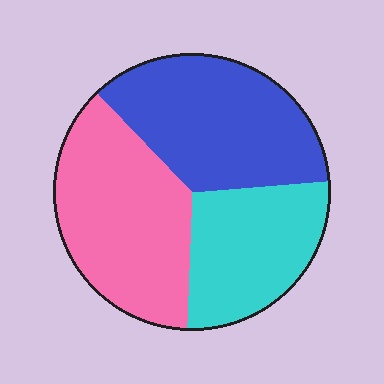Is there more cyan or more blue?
Blue.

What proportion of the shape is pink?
Pink covers roughly 35% of the shape.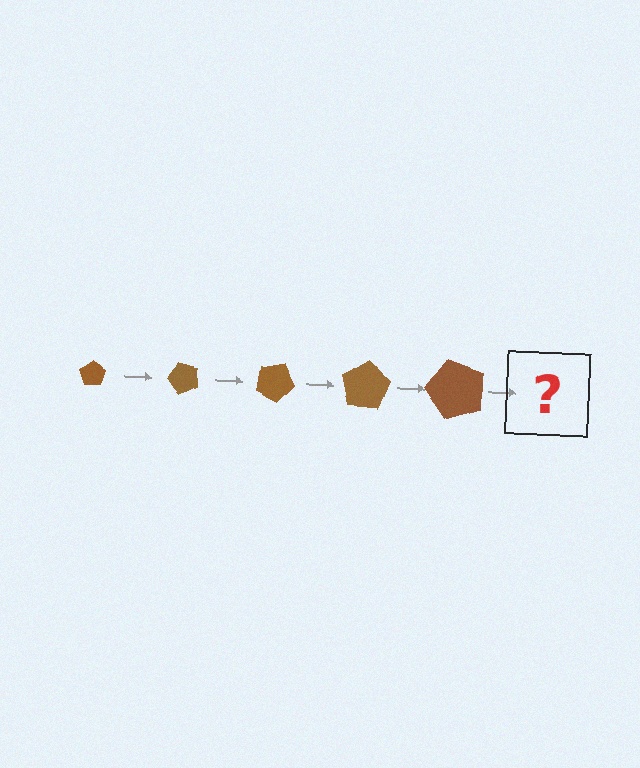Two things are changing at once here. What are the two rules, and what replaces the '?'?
The two rules are that the pentagon grows larger each step and it rotates 50 degrees each step. The '?' should be a pentagon, larger than the previous one and rotated 250 degrees from the start.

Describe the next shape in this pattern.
It should be a pentagon, larger than the previous one and rotated 250 degrees from the start.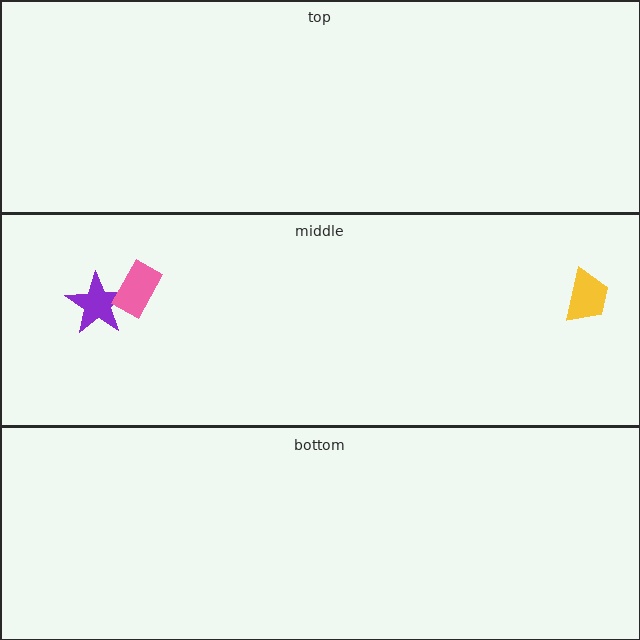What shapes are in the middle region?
The purple star, the pink rectangle, the yellow trapezoid.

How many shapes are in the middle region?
3.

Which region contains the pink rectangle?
The middle region.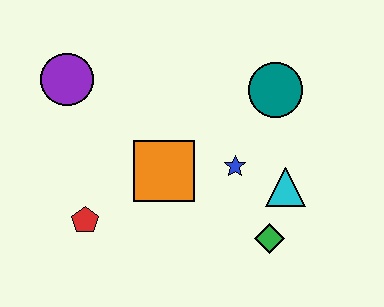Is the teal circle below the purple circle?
Yes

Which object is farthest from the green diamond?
The purple circle is farthest from the green diamond.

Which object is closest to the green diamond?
The cyan triangle is closest to the green diamond.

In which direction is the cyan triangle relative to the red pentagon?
The cyan triangle is to the right of the red pentagon.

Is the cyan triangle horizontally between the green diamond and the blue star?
No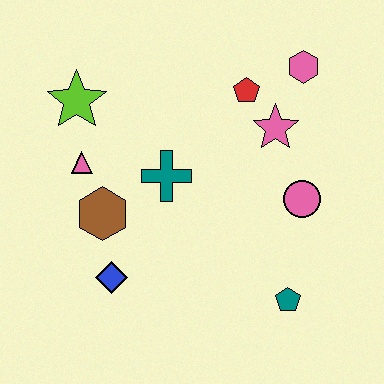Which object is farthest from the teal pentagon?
The lime star is farthest from the teal pentagon.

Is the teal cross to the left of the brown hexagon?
No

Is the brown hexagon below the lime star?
Yes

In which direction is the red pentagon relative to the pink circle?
The red pentagon is above the pink circle.